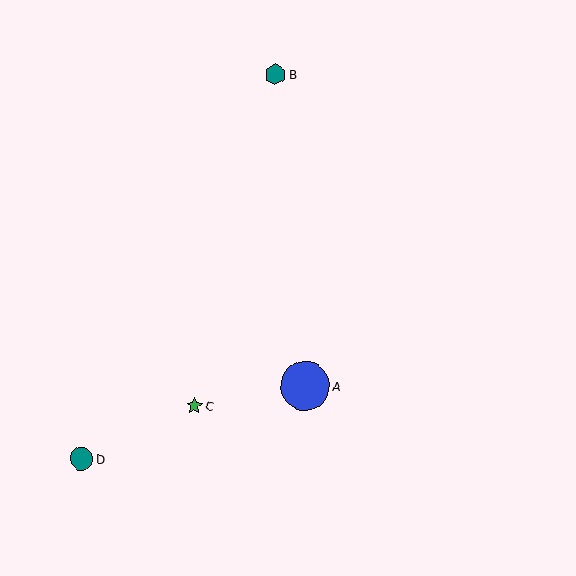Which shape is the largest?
The blue circle (labeled A) is the largest.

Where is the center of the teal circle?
The center of the teal circle is at (82, 459).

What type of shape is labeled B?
Shape B is a teal hexagon.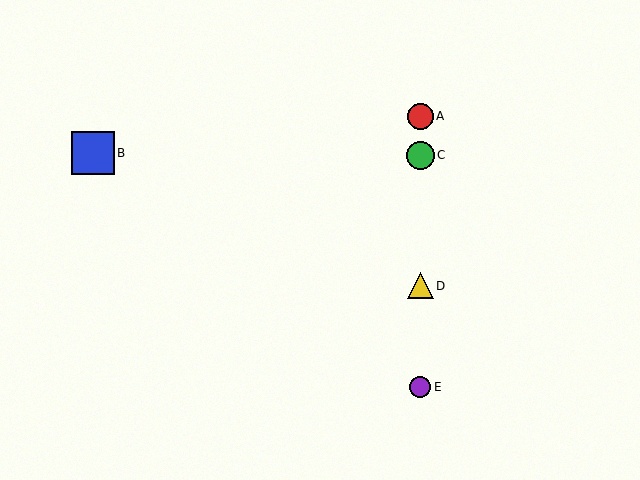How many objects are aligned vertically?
4 objects (A, C, D, E) are aligned vertically.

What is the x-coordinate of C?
Object C is at x≈420.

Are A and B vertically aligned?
No, A is at x≈420 and B is at x≈93.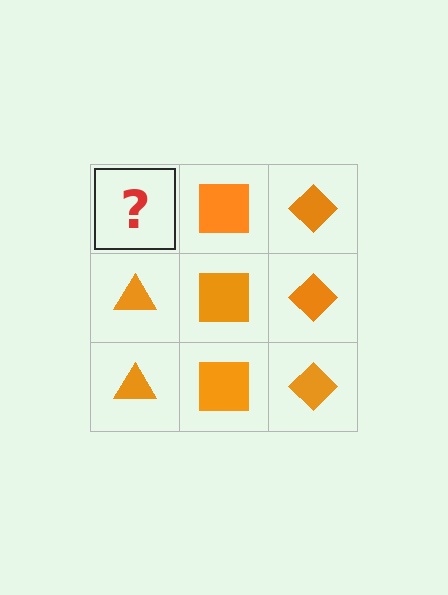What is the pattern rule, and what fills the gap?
The rule is that each column has a consistent shape. The gap should be filled with an orange triangle.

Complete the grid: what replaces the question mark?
The question mark should be replaced with an orange triangle.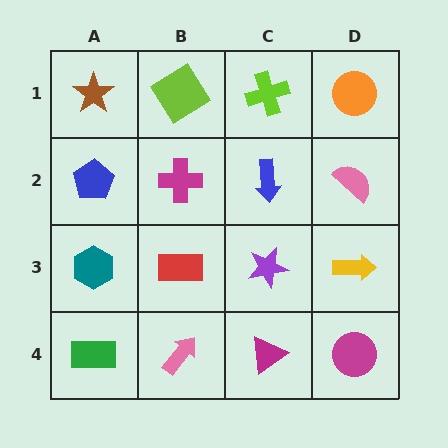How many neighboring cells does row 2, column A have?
3.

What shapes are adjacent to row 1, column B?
A magenta cross (row 2, column B), a brown star (row 1, column A), a lime cross (row 1, column C).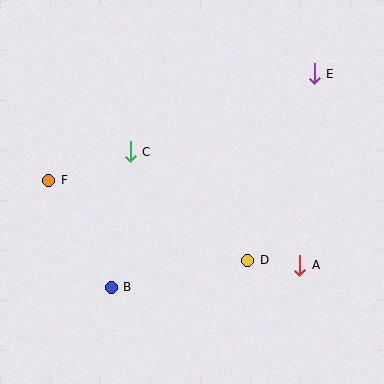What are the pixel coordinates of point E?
Point E is at (314, 74).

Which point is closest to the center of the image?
Point C at (130, 152) is closest to the center.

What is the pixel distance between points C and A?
The distance between C and A is 204 pixels.